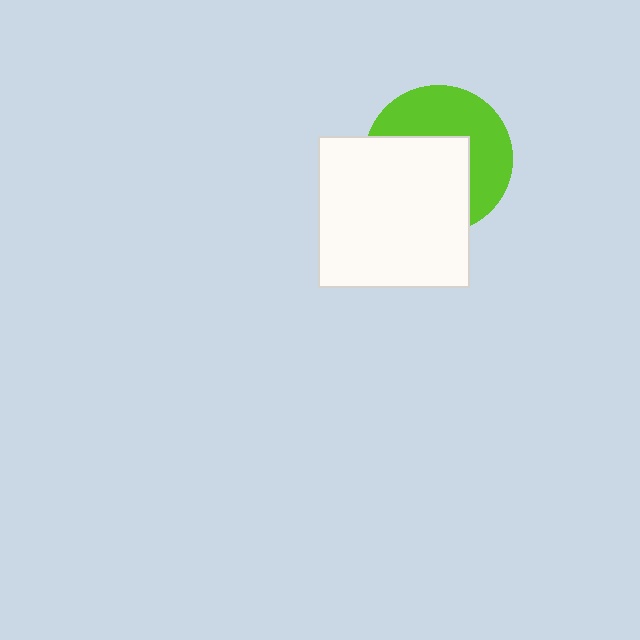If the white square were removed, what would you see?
You would see the complete lime circle.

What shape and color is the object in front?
The object in front is a white square.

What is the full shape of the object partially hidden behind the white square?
The partially hidden object is a lime circle.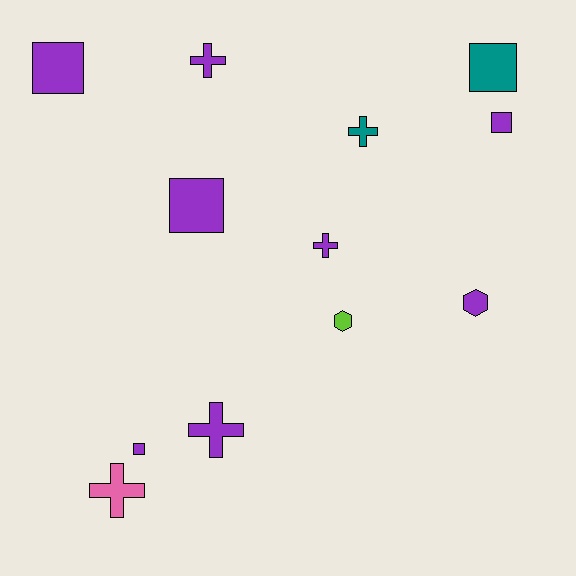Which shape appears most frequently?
Cross, with 5 objects.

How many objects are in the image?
There are 12 objects.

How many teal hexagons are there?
There are no teal hexagons.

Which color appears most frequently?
Purple, with 8 objects.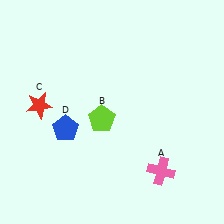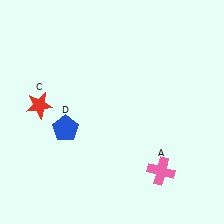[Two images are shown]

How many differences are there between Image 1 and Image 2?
There is 1 difference between the two images.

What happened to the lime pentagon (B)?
The lime pentagon (B) was removed in Image 2. It was in the bottom-left area of Image 1.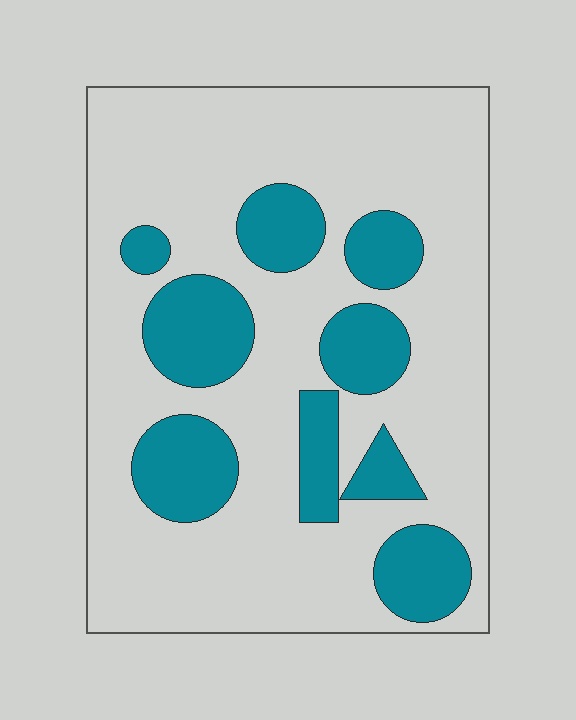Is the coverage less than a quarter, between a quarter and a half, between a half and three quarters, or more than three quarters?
Between a quarter and a half.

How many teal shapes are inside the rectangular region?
9.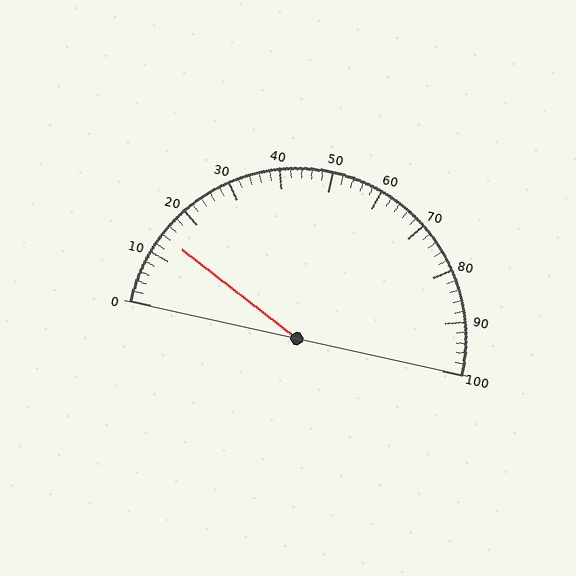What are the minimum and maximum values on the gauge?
The gauge ranges from 0 to 100.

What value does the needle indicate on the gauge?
The needle indicates approximately 14.